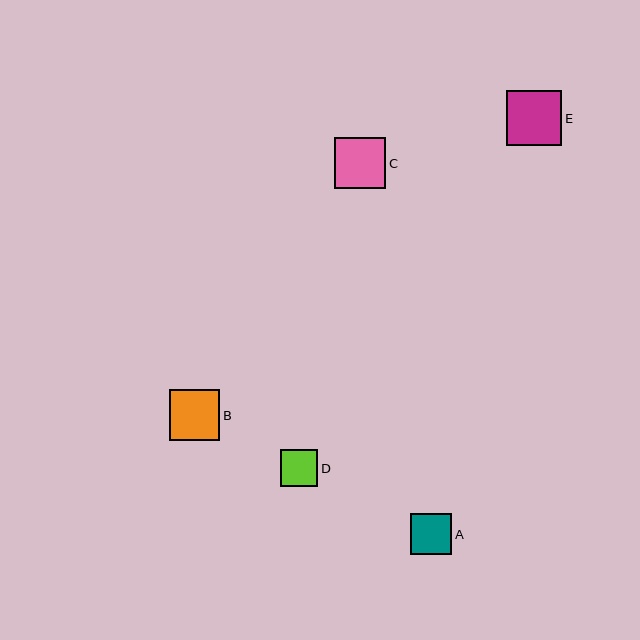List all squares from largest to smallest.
From largest to smallest: E, C, B, A, D.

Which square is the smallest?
Square D is the smallest with a size of approximately 37 pixels.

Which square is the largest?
Square E is the largest with a size of approximately 56 pixels.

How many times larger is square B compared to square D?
Square B is approximately 1.4 times the size of square D.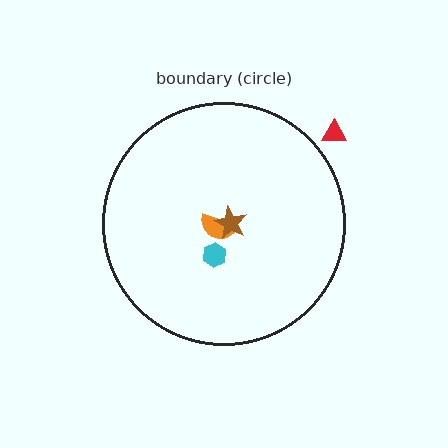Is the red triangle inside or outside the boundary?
Outside.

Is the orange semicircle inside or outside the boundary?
Inside.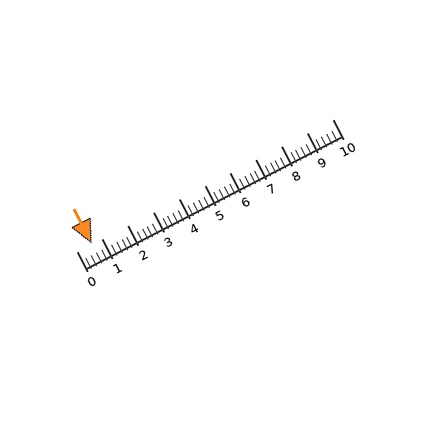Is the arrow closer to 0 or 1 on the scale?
The arrow is closer to 1.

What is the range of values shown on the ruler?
The ruler shows values from 0 to 10.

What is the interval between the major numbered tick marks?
The major tick marks are spaced 1 units apart.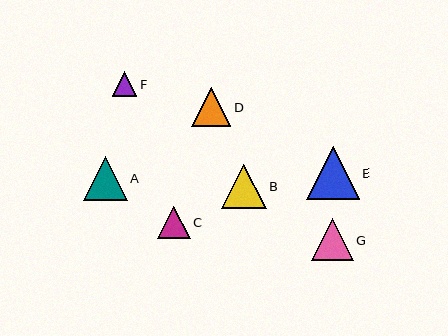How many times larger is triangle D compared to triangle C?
Triangle D is approximately 1.2 times the size of triangle C.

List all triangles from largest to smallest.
From largest to smallest: E, B, A, G, D, C, F.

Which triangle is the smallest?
Triangle F is the smallest with a size of approximately 24 pixels.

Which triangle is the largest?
Triangle E is the largest with a size of approximately 53 pixels.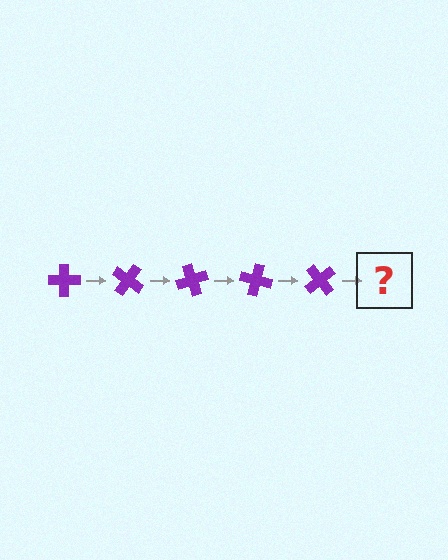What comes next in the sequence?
The next element should be a purple cross rotated 175 degrees.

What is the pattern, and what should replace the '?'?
The pattern is that the cross rotates 35 degrees each step. The '?' should be a purple cross rotated 175 degrees.